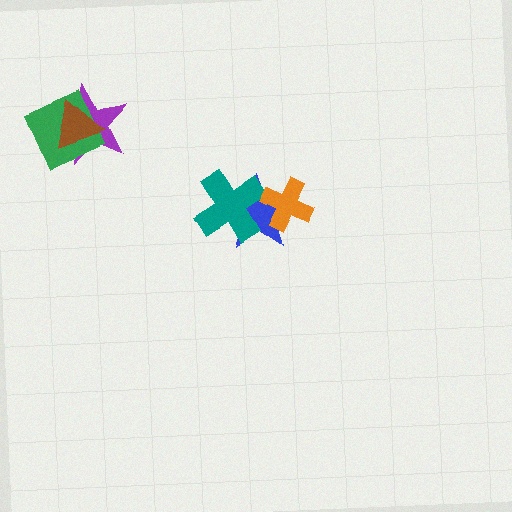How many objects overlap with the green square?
2 objects overlap with the green square.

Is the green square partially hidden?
Yes, it is partially covered by another shape.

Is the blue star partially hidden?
Yes, it is partially covered by another shape.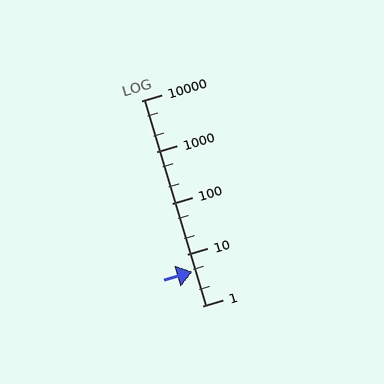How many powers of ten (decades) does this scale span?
The scale spans 4 decades, from 1 to 10000.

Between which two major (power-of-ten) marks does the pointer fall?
The pointer is between 1 and 10.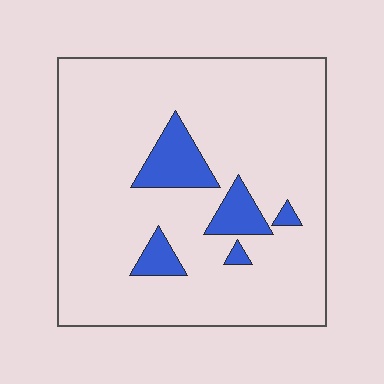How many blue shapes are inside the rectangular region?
5.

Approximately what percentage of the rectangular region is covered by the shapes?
Approximately 10%.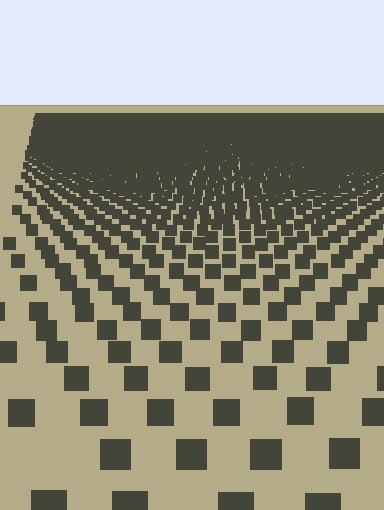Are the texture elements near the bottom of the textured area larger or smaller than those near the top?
Larger. Near the bottom, elements are closer to the viewer and appear at a bigger on-screen size.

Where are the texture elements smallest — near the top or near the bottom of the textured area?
Near the top.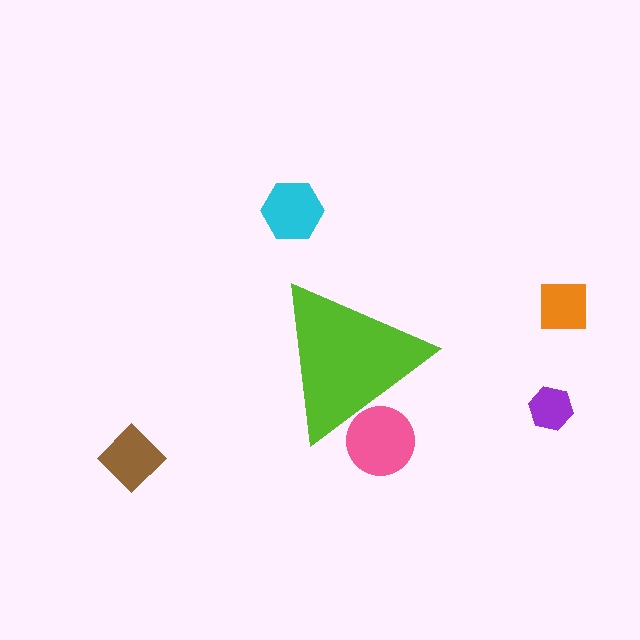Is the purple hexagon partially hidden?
No, the purple hexagon is fully visible.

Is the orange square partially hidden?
No, the orange square is fully visible.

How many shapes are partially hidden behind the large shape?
1 shape is partially hidden.